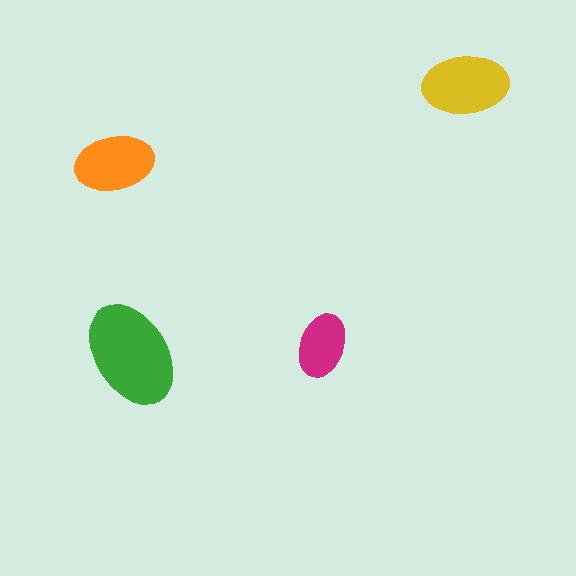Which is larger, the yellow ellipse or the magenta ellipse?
The yellow one.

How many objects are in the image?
There are 4 objects in the image.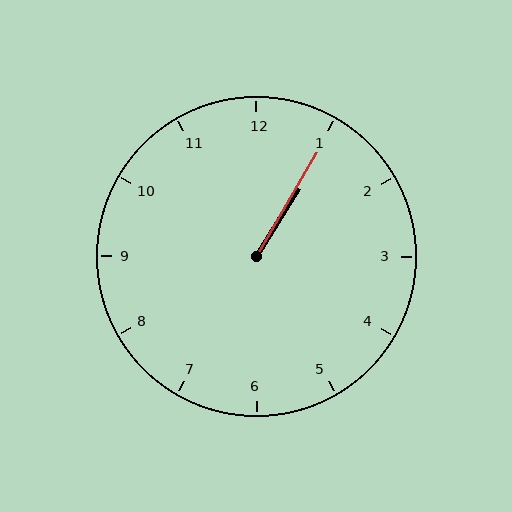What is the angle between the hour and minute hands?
Approximately 2 degrees.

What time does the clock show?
1:05.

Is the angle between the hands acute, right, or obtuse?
It is acute.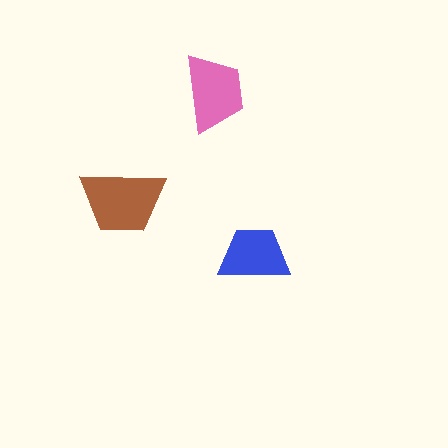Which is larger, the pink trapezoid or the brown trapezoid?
The brown one.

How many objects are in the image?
There are 3 objects in the image.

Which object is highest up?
The pink trapezoid is topmost.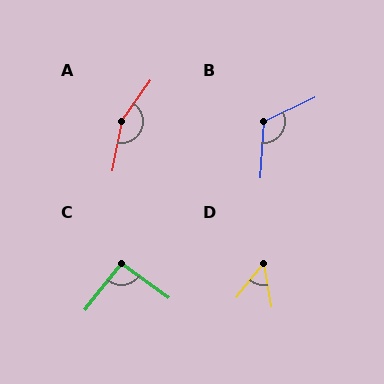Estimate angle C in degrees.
Approximately 93 degrees.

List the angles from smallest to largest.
D (49°), C (93°), B (119°), A (156°).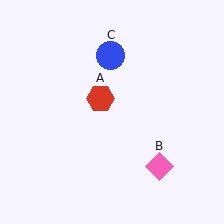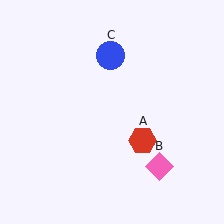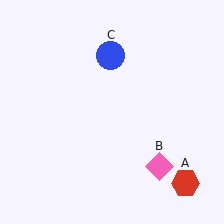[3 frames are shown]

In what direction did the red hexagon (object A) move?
The red hexagon (object A) moved down and to the right.